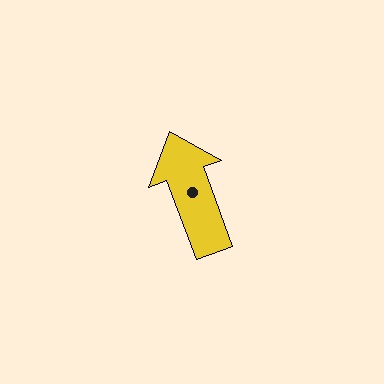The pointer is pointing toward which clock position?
Roughly 11 o'clock.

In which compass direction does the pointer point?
North.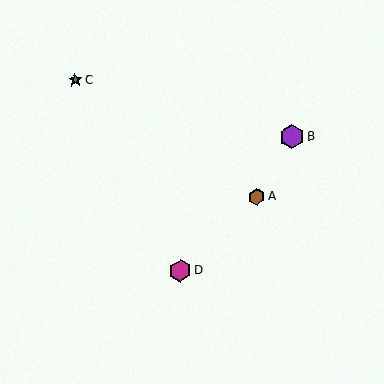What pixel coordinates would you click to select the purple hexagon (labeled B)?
Click at (292, 137) to select the purple hexagon B.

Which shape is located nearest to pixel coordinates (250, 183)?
The brown hexagon (labeled A) at (257, 197) is nearest to that location.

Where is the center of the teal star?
The center of the teal star is at (75, 80).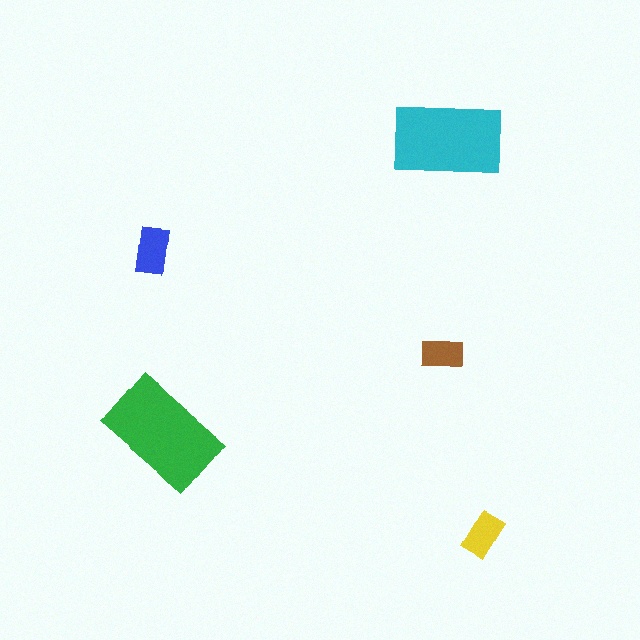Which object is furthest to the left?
The blue rectangle is leftmost.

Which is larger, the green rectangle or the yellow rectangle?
The green one.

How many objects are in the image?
There are 5 objects in the image.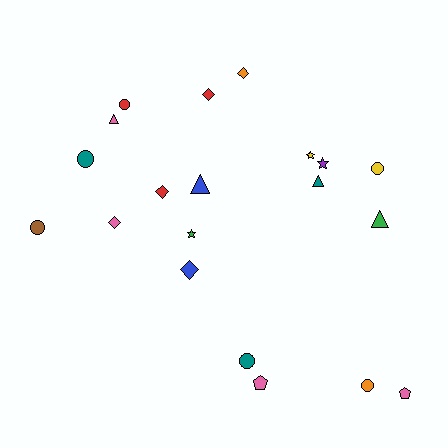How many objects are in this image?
There are 20 objects.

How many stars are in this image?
There are 3 stars.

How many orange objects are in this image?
There are 2 orange objects.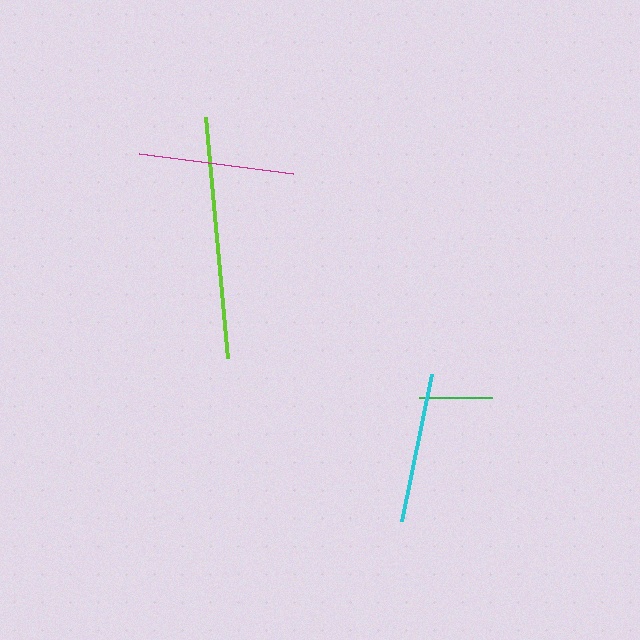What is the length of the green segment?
The green segment is approximately 73 pixels long.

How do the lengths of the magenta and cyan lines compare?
The magenta and cyan lines are approximately the same length.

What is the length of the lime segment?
The lime segment is approximately 242 pixels long.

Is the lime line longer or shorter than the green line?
The lime line is longer than the green line.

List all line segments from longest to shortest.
From longest to shortest: lime, magenta, cyan, green.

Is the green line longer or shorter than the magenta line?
The magenta line is longer than the green line.